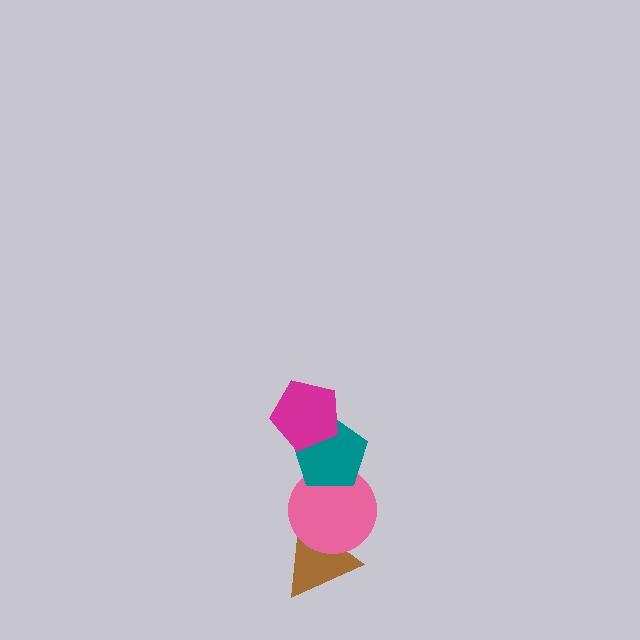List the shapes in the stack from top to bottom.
From top to bottom: the magenta pentagon, the teal pentagon, the pink circle, the brown triangle.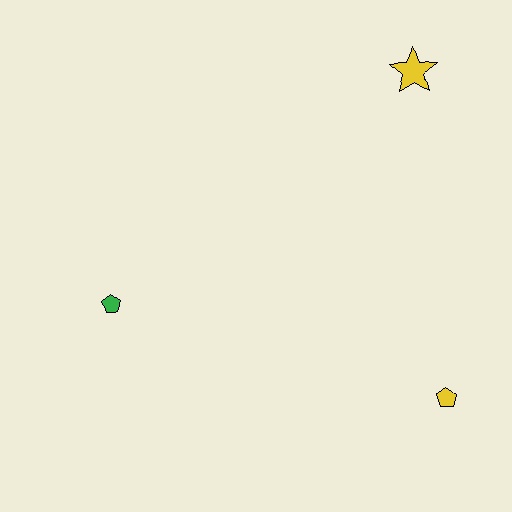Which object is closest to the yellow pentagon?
The yellow star is closest to the yellow pentagon.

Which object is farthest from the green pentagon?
The yellow star is farthest from the green pentagon.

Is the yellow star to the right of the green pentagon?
Yes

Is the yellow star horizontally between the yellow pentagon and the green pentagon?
Yes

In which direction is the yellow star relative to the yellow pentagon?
The yellow star is above the yellow pentagon.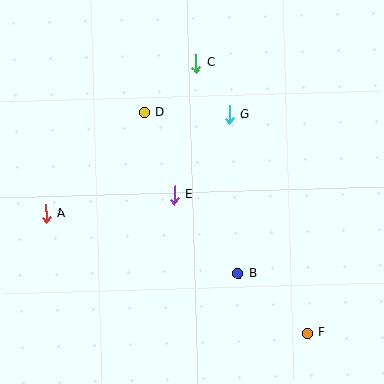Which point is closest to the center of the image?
Point E at (174, 195) is closest to the center.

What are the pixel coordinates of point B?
Point B is at (238, 273).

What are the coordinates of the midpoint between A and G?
The midpoint between A and G is at (137, 164).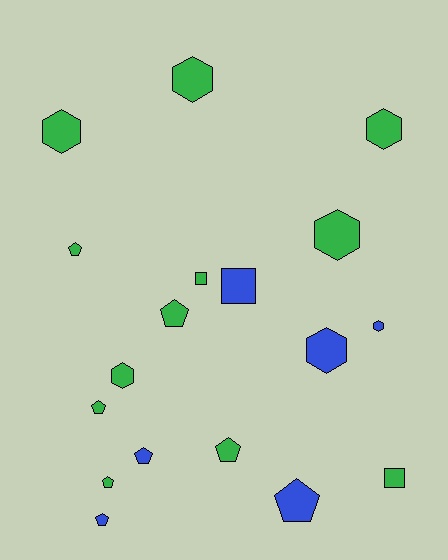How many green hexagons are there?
There are 5 green hexagons.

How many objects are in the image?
There are 18 objects.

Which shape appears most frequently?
Pentagon, with 8 objects.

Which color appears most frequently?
Green, with 12 objects.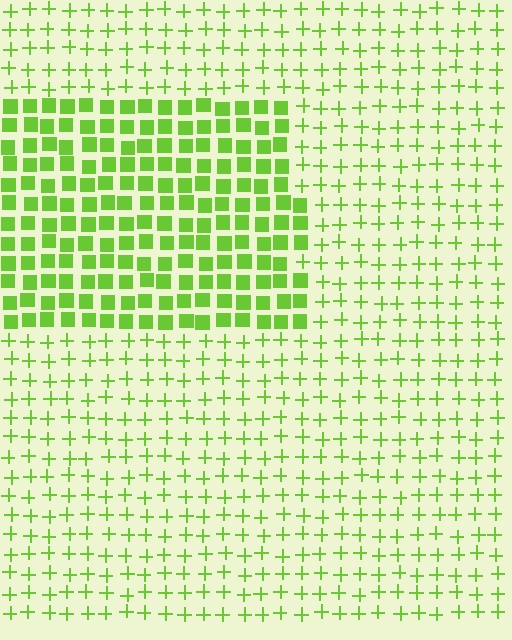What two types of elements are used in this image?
The image uses squares inside the rectangle region and plus signs outside it.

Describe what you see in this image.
The image is filled with small lime elements arranged in a uniform grid. A rectangle-shaped region contains squares, while the surrounding area contains plus signs. The boundary is defined purely by the change in element shape.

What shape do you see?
I see a rectangle.